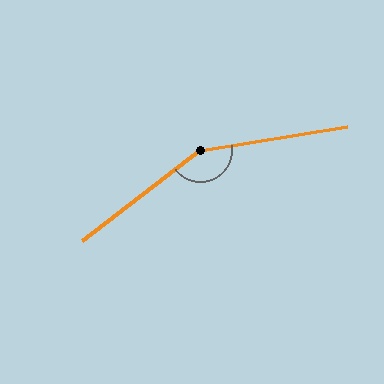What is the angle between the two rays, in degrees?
Approximately 152 degrees.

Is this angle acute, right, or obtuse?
It is obtuse.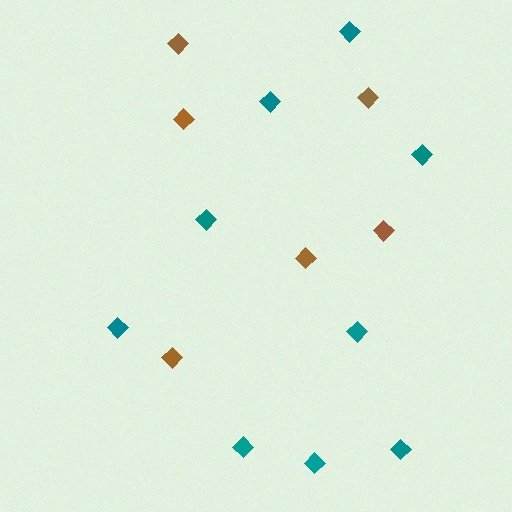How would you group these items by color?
There are 2 groups: one group of brown diamonds (6) and one group of teal diamonds (9).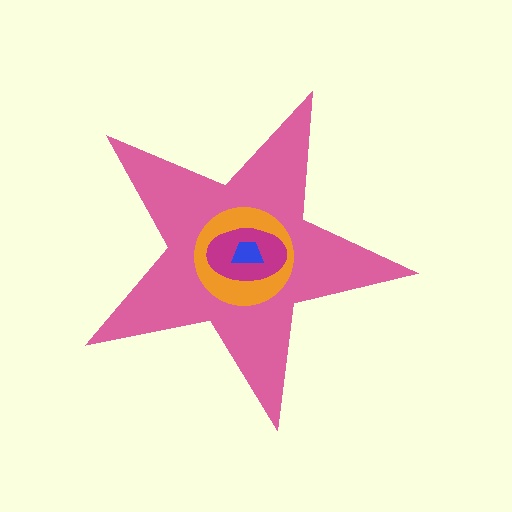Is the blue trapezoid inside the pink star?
Yes.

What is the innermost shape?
The blue trapezoid.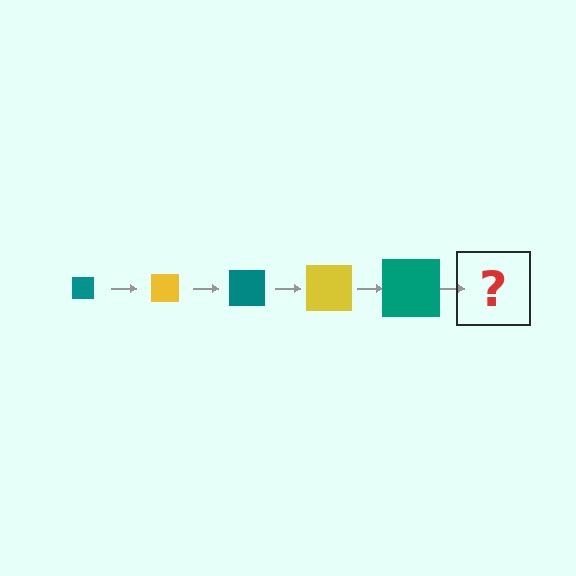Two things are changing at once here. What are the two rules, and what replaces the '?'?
The two rules are that the square grows larger each step and the color cycles through teal and yellow. The '?' should be a yellow square, larger than the previous one.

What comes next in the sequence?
The next element should be a yellow square, larger than the previous one.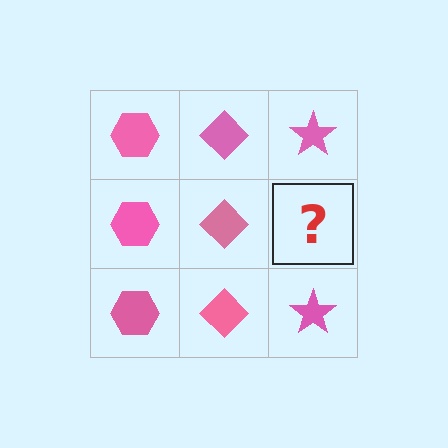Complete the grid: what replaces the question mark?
The question mark should be replaced with a pink star.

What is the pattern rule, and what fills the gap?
The rule is that each column has a consistent shape. The gap should be filled with a pink star.